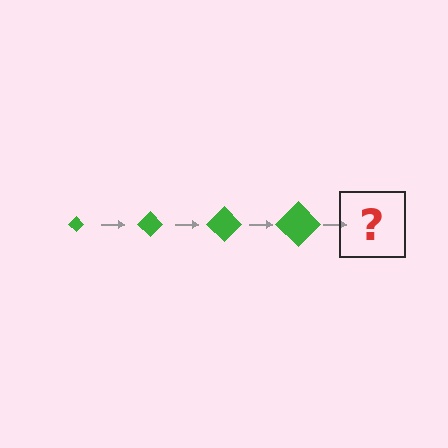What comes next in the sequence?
The next element should be a green diamond, larger than the previous one.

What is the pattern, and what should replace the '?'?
The pattern is that the diamond gets progressively larger each step. The '?' should be a green diamond, larger than the previous one.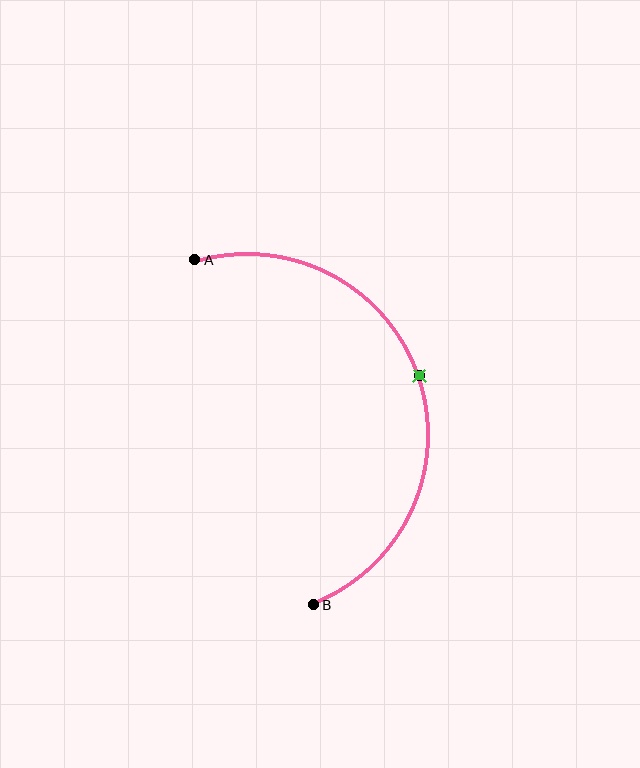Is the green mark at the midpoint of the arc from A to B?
Yes. The green mark lies on the arc at equal arc-length from both A and B — it is the arc midpoint.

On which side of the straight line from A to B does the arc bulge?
The arc bulges to the right of the straight line connecting A and B.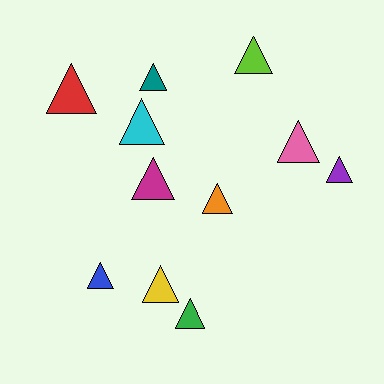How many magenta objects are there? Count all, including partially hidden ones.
There is 1 magenta object.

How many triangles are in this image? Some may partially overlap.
There are 11 triangles.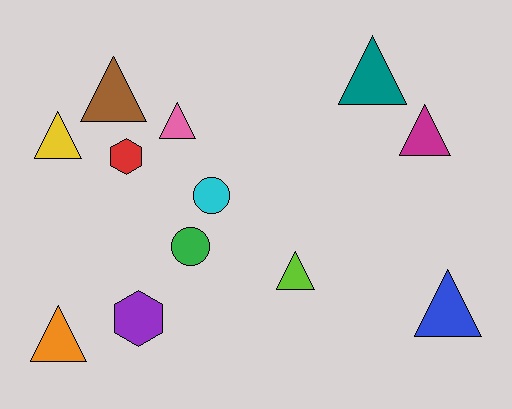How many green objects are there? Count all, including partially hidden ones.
There is 1 green object.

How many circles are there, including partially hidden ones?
There are 2 circles.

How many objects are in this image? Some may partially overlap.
There are 12 objects.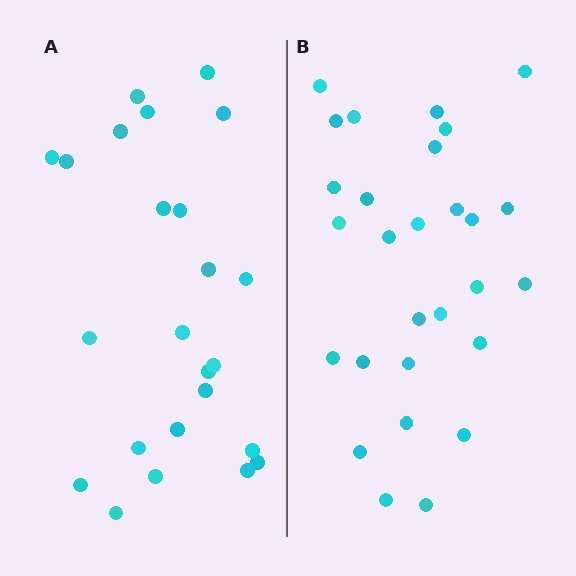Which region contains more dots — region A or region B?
Region B (the right region) has more dots.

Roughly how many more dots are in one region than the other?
Region B has about 4 more dots than region A.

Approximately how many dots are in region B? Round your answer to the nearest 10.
About 30 dots. (The exact count is 28, which rounds to 30.)